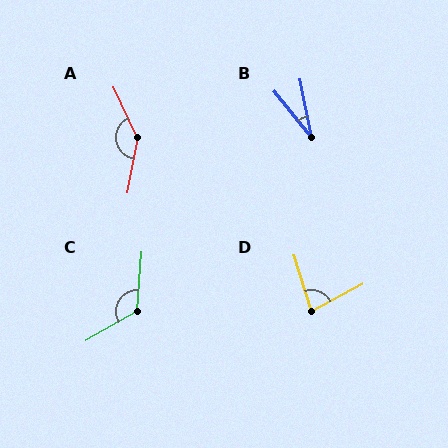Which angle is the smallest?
B, at approximately 28 degrees.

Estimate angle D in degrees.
Approximately 79 degrees.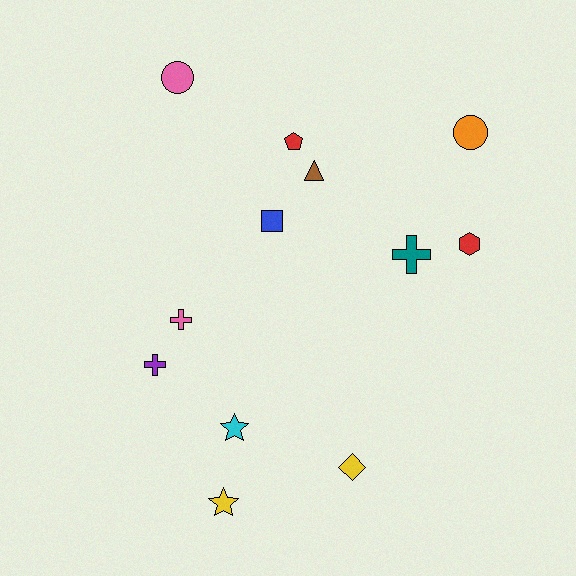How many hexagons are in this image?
There is 1 hexagon.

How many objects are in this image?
There are 12 objects.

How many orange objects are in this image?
There is 1 orange object.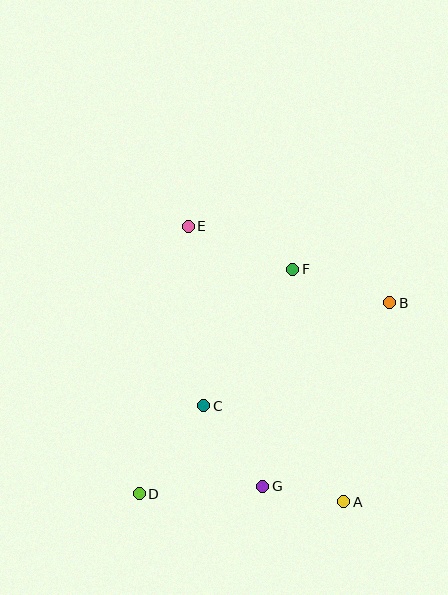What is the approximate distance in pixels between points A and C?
The distance between A and C is approximately 170 pixels.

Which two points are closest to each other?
Points A and G are closest to each other.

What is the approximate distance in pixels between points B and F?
The distance between B and F is approximately 102 pixels.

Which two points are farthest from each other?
Points A and E are farthest from each other.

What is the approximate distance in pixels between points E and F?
The distance between E and F is approximately 114 pixels.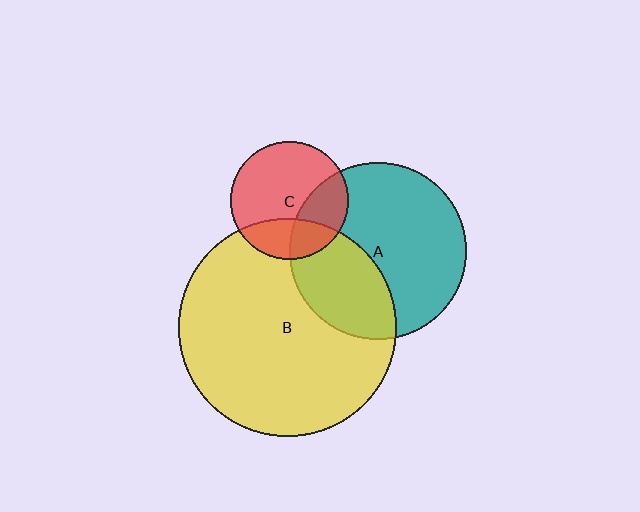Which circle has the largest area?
Circle B (yellow).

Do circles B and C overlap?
Yes.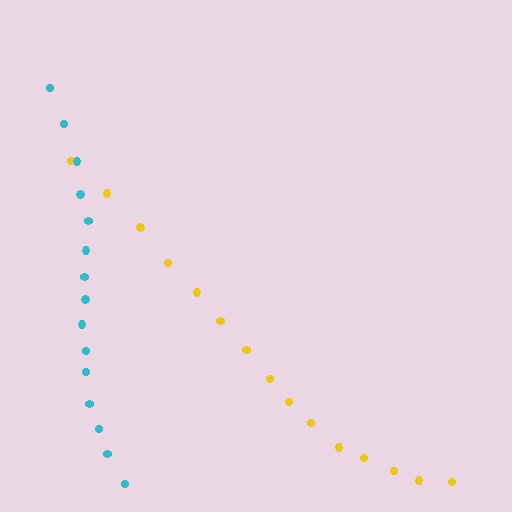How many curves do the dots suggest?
There are 2 distinct paths.